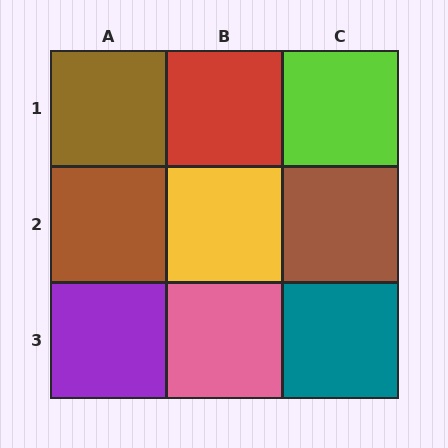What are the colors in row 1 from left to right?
Brown, red, lime.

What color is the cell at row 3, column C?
Teal.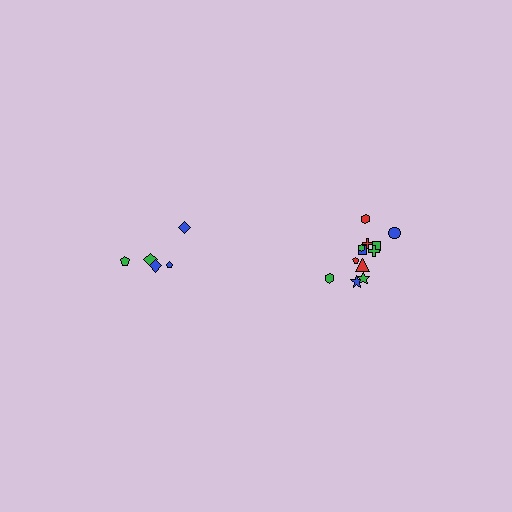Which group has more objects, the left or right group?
The right group.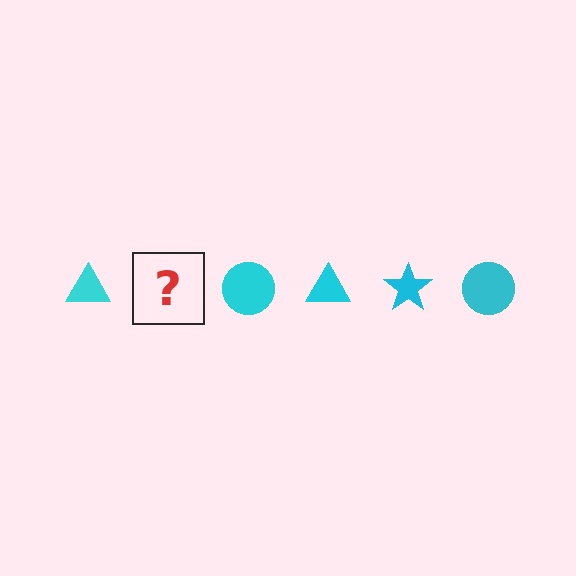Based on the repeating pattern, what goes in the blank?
The blank should be a cyan star.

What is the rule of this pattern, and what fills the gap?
The rule is that the pattern cycles through triangle, star, circle shapes in cyan. The gap should be filled with a cyan star.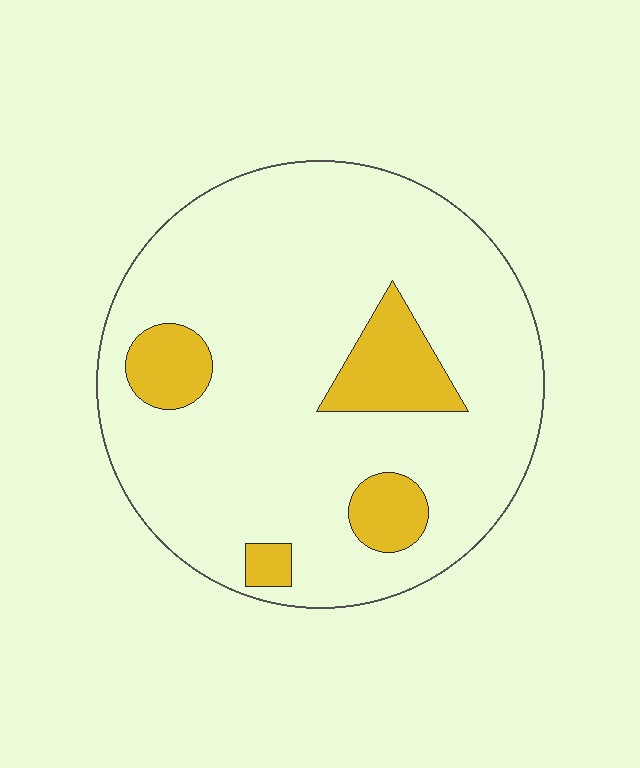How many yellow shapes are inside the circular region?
4.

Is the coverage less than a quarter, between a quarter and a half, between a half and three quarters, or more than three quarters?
Less than a quarter.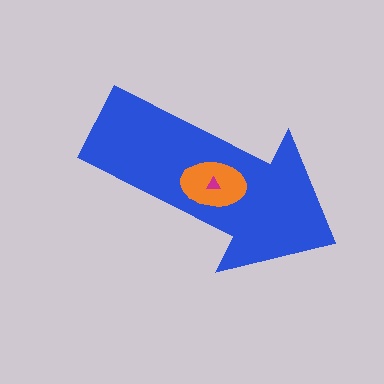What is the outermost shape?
The blue arrow.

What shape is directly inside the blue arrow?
The orange ellipse.